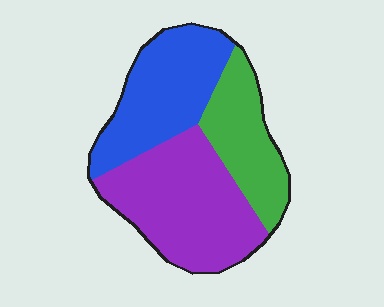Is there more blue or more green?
Blue.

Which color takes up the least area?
Green, at roughly 25%.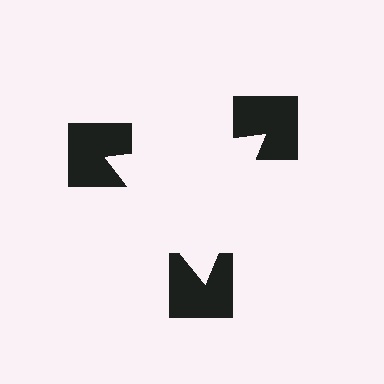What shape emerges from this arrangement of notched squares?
An illusory triangle — its edges are inferred from the aligned wedge cuts in the notched squares, not physically drawn.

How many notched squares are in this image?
There are 3 — one at each vertex of the illusory triangle.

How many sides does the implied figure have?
3 sides.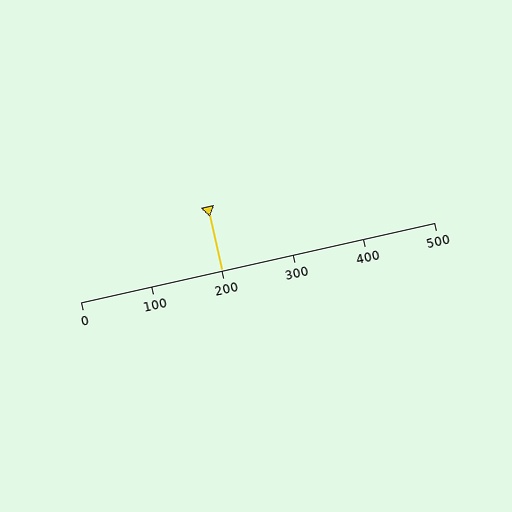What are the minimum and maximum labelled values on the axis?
The axis runs from 0 to 500.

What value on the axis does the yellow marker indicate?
The marker indicates approximately 200.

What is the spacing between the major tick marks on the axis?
The major ticks are spaced 100 apart.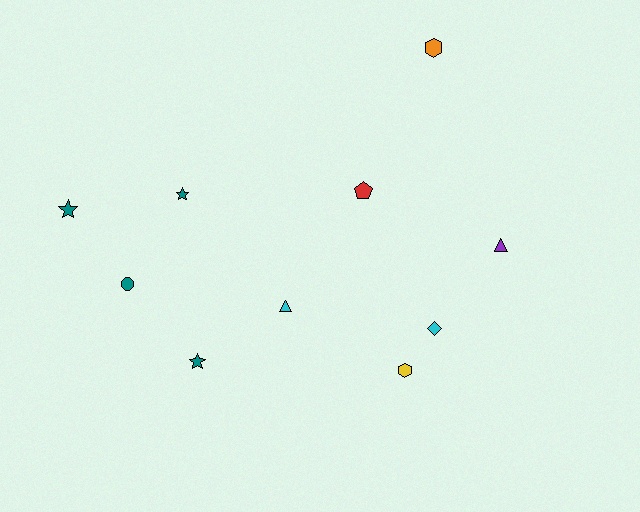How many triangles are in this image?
There are 2 triangles.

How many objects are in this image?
There are 10 objects.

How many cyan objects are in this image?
There are 2 cyan objects.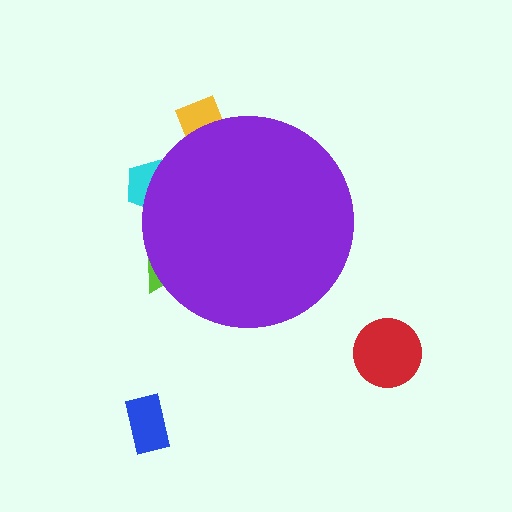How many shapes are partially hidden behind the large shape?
3 shapes are partially hidden.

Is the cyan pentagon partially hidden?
Yes, the cyan pentagon is partially hidden behind the purple circle.